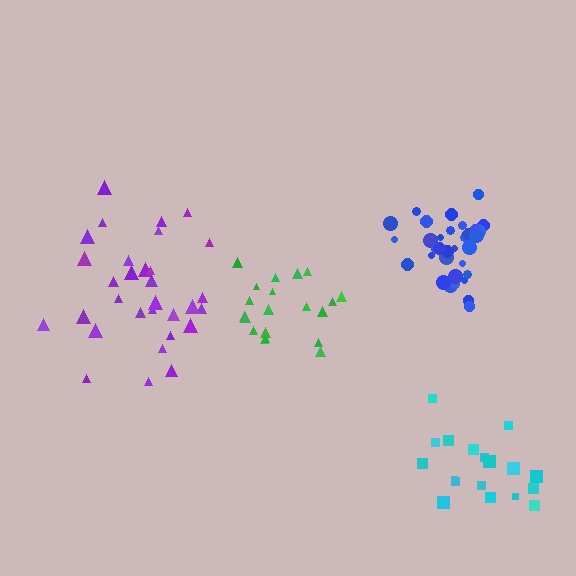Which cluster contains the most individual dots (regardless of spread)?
Blue (33).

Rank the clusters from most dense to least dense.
blue, green, cyan, purple.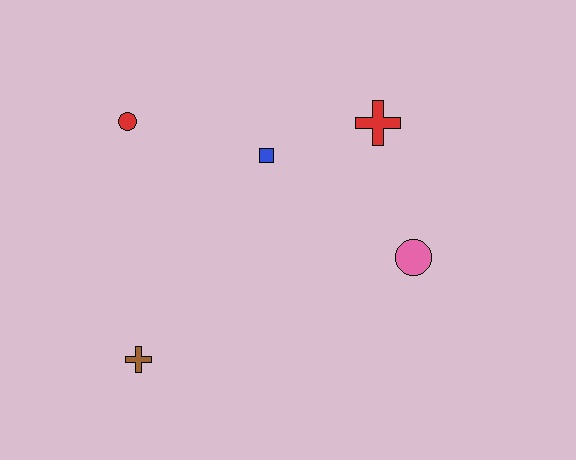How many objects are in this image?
There are 5 objects.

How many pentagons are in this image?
There are no pentagons.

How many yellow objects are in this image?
There are no yellow objects.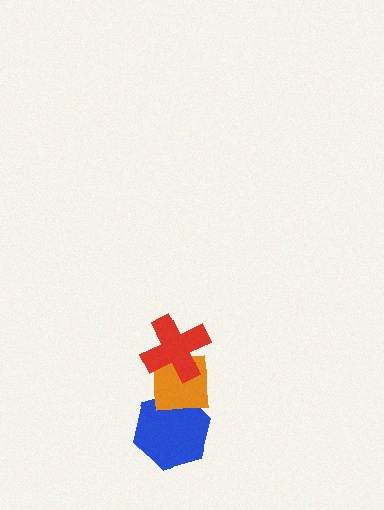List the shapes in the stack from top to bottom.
From top to bottom: the red cross, the orange square, the blue hexagon.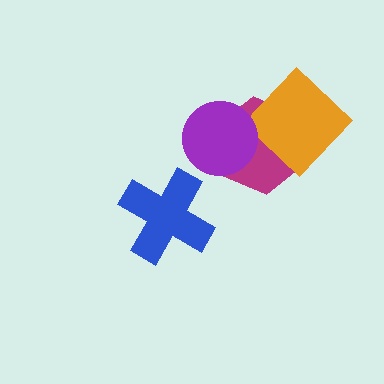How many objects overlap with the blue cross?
0 objects overlap with the blue cross.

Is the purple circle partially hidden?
No, no other shape covers it.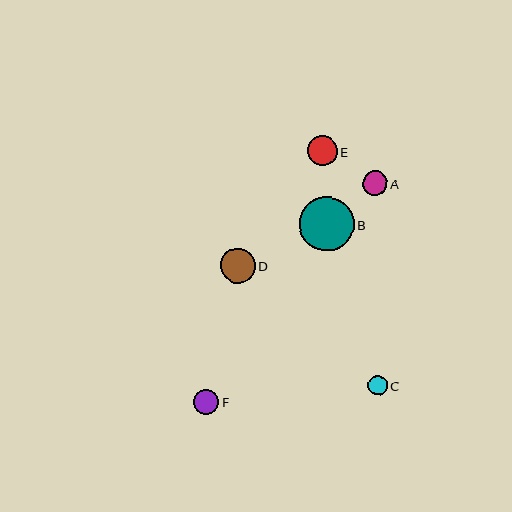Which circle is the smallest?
Circle C is the smallest with a size of approximately 19 pixels.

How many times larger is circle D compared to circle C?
Circle D is approximately 1.8 times the size of circle C.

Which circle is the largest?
Circle B is the largest with a size of approximately 54 pixels.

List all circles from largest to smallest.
From largest to smallest: B, D, E, F, A, C.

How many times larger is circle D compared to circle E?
Circle D is approximately 1.2 times the size of circle E.